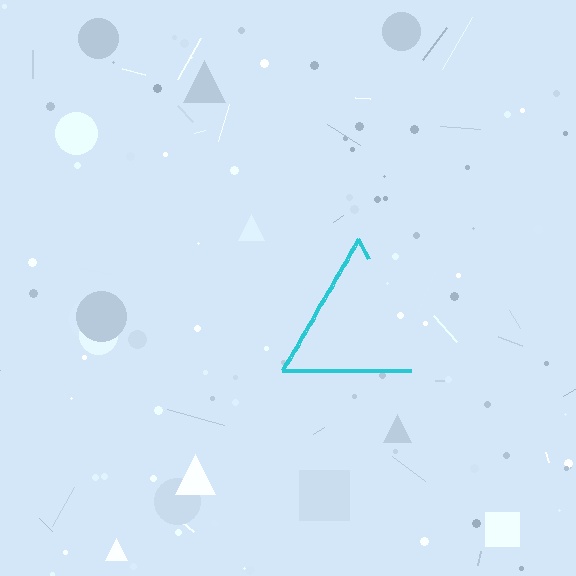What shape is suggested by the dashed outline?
The dashed outline suggests a triangle.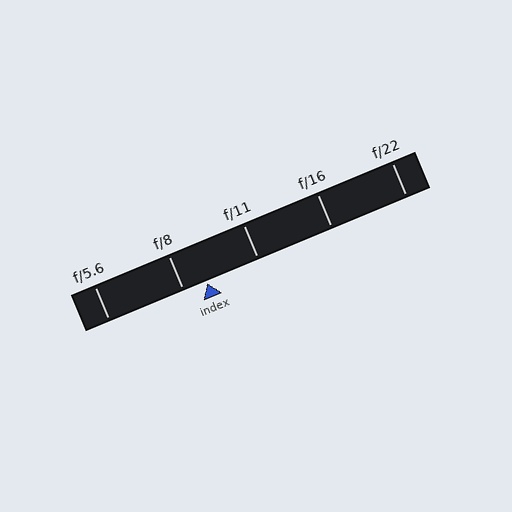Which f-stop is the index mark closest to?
The index mark is closest to f/8.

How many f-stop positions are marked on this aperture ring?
There are 5 f-stop positions marked.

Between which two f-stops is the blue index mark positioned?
The index mark is between f/8 and f/11.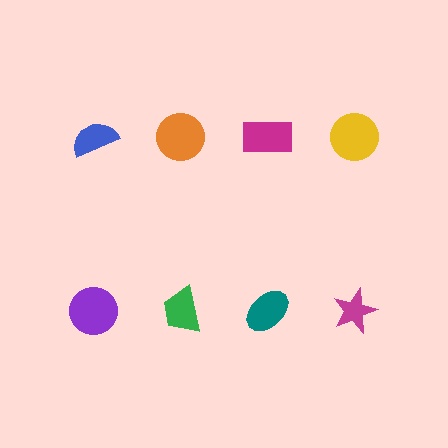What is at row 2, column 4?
A magenta star.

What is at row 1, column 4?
A yellow circle.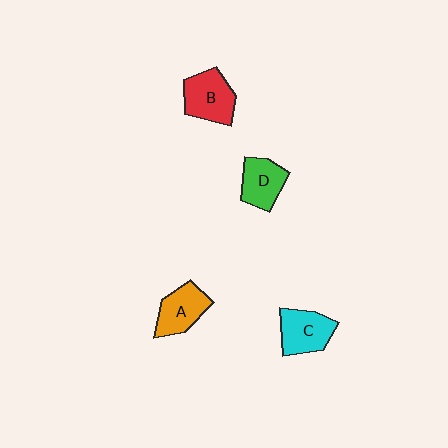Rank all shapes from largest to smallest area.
From largest to smallest: B (red), C (cyan), A (orange), D (green).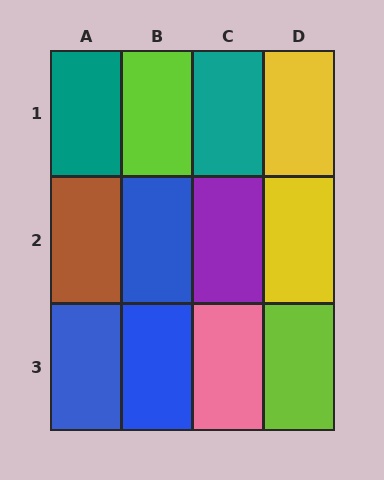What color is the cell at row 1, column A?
Teal.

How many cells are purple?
1 cell is purple.